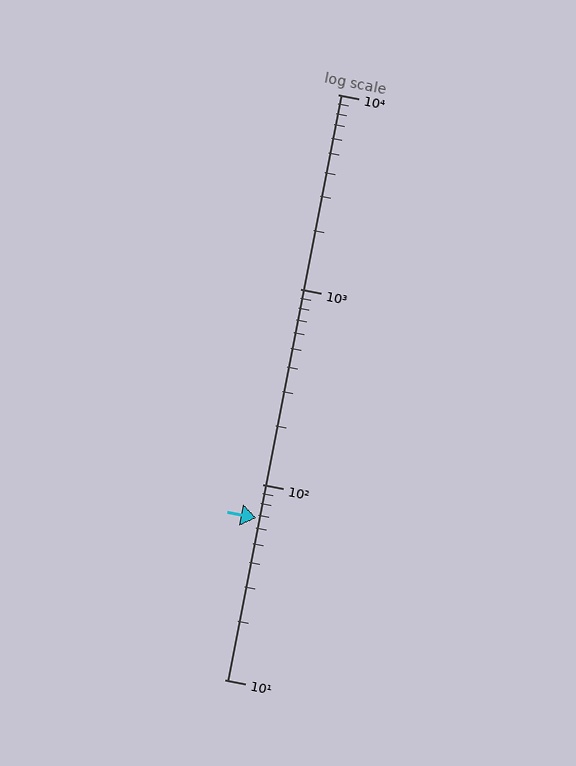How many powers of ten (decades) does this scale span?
The scale spans 3 decades, from 10 to 10000.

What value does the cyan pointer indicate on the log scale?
The pointer indicates approximately 67.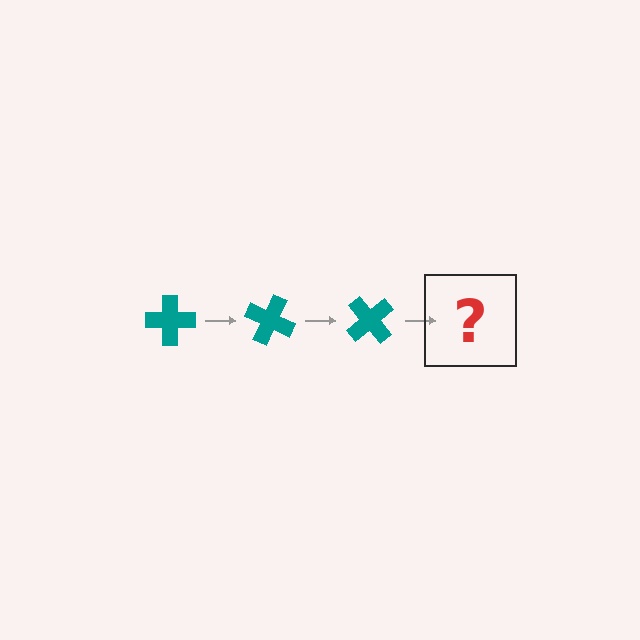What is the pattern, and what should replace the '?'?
The pattern is that the cross rotates 25 degrees each step. The '?' should be a teal cross rotated 75 degrees.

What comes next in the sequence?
The next element should be a teal cross rotated 75 degrees.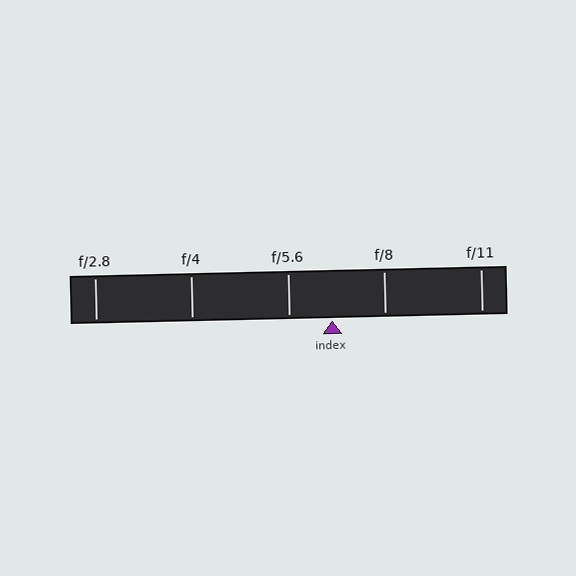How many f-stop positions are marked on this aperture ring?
There are 5 f-stop positions marked.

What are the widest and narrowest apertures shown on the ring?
The widest aperture shown is f/2.8 and the narrowest is f/11.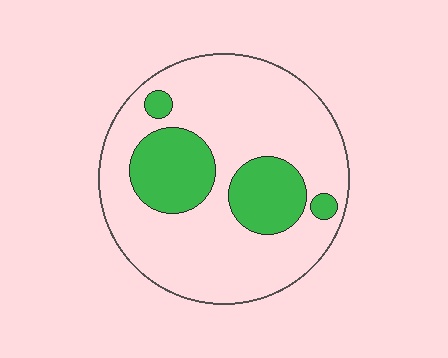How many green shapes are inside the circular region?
4.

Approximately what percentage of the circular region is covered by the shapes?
Approximately 25%.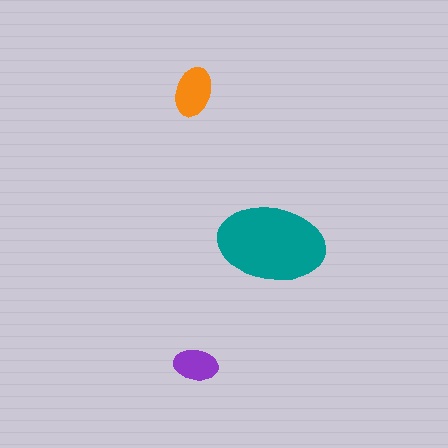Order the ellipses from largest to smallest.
the teal one, the orange one, the purple one.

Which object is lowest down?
The purple ellipse is bottommost.